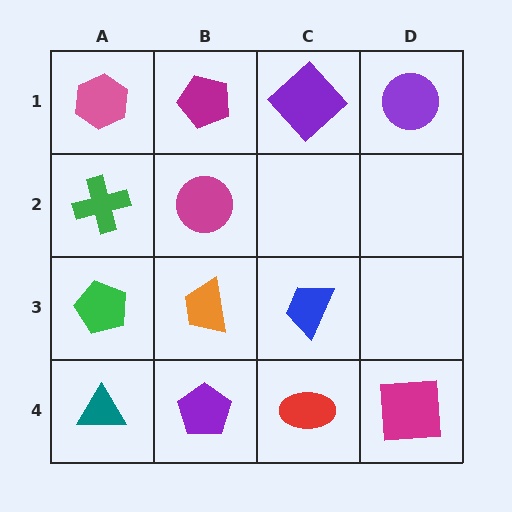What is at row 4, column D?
A magenta square.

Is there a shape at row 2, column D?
No, that cell is empty.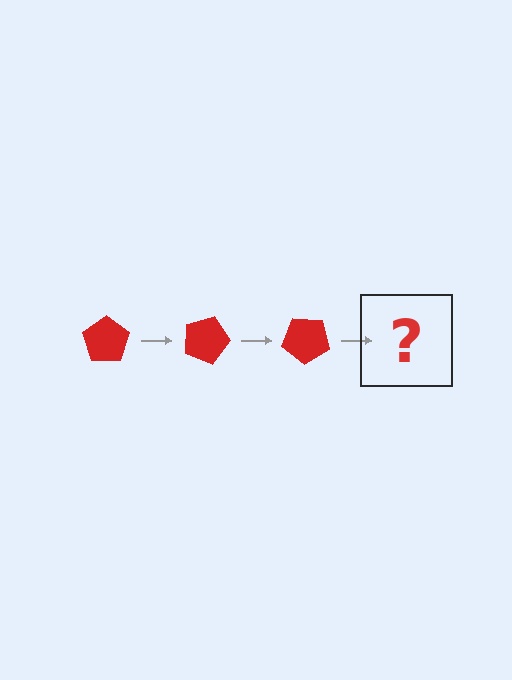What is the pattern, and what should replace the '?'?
The pattern is that the pentagon rotates 20 degrees each step. The '?' should be a red pentagon rotated 60 degrees.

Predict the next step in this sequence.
The next step is a red pentagon rotated 60 degrees.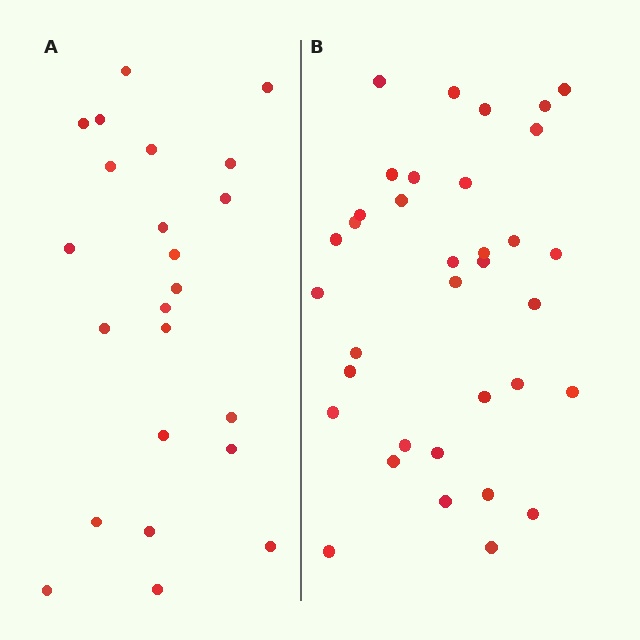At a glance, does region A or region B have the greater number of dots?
Region B (the right region) has more dots.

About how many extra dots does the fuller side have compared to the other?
Region B has roughly 12 or so more dots than region A.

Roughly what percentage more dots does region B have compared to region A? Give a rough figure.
About 50% more.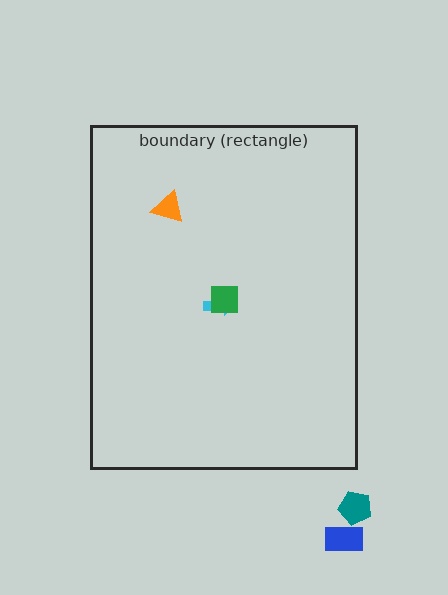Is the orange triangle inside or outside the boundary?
Inside.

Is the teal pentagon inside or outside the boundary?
Outside.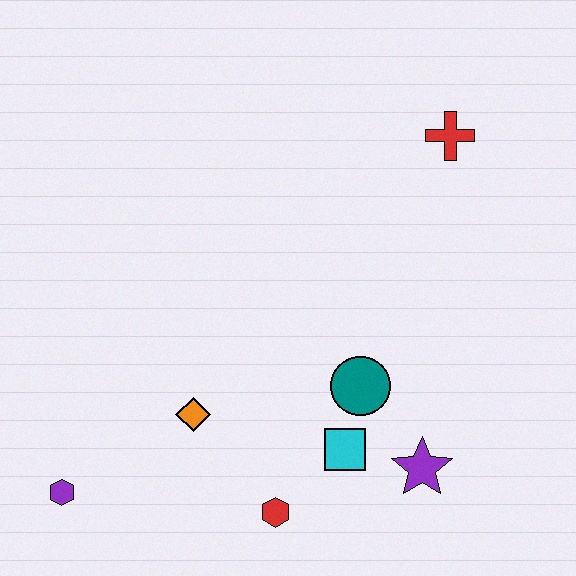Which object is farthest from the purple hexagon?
The red cross is farthest from the purple hexagon.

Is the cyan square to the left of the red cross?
Yes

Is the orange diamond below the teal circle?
Yes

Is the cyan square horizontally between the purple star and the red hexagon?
Yes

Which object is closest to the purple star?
The cyan square is closest to the purple star.